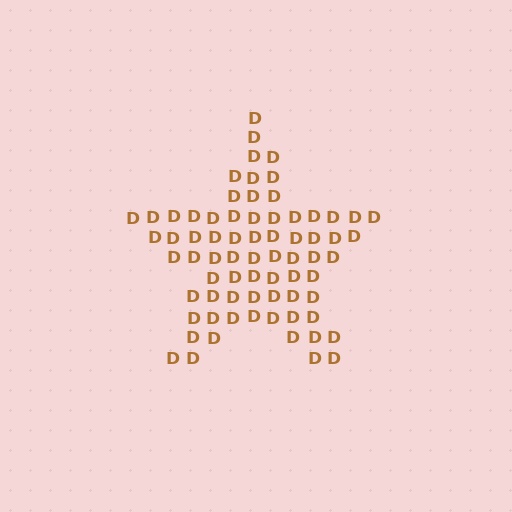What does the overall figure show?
The overall figure shows a star.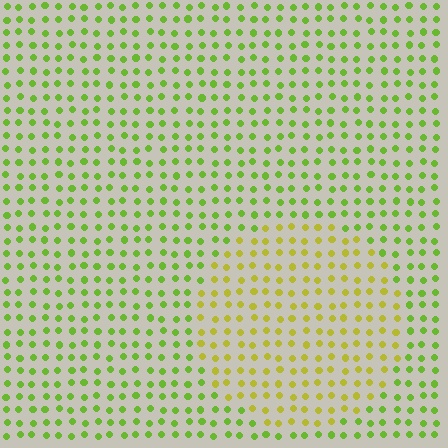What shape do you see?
I see a circle.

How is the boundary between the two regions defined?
The boundary is defined purely by a slight shift in hue (about 34 degrees). Spacing, size, and orientation are identical on both sides.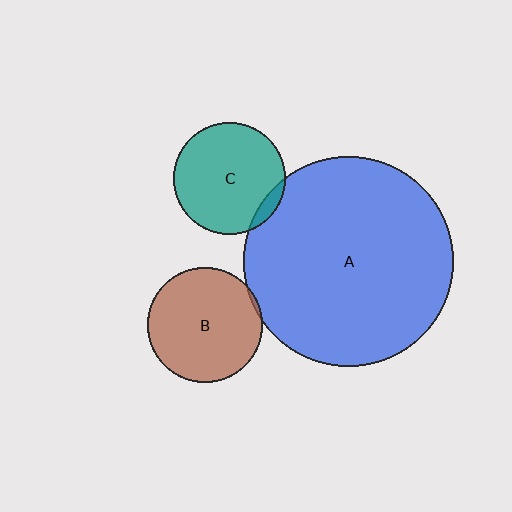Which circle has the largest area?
Circle A (blue).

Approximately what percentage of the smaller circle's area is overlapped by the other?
Approximately 5%.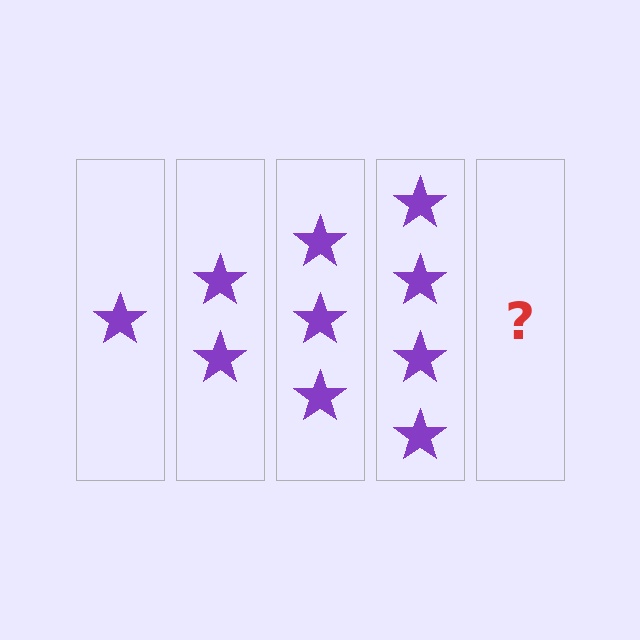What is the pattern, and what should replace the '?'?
The pattern is that each step adds one more star. The '?' should be 5 stars.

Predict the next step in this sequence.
The next step is 5 stars.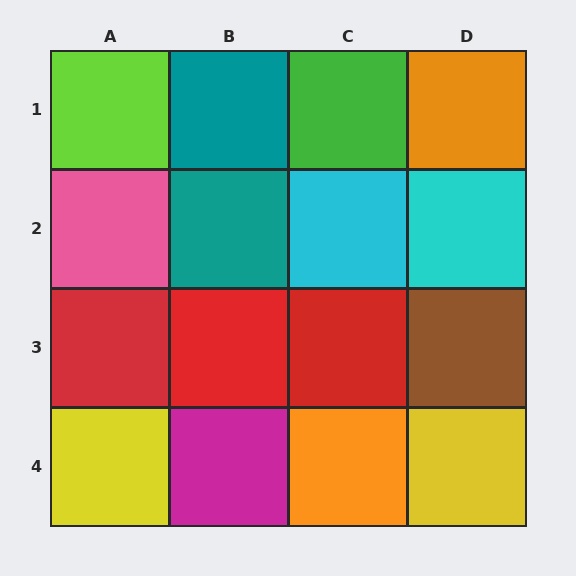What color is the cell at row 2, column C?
Cyan.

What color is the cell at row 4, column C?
Orange.